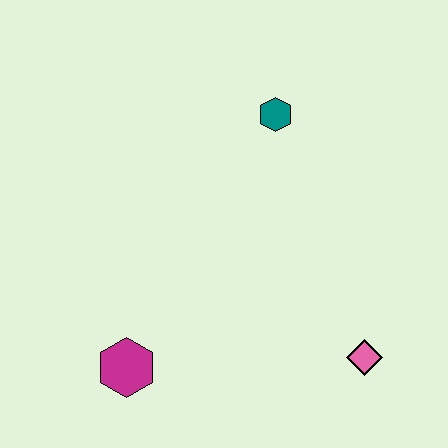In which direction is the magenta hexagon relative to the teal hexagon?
The magenta hexagon is below the teal hexagon.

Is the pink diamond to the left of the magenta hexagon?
No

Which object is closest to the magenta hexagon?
The pink diamond is closest to the magenta hexagon.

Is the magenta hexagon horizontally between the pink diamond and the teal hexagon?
No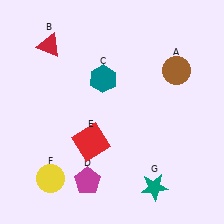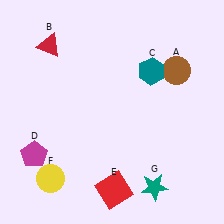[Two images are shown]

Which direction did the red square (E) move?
The red square (E) moved down.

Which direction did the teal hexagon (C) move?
The teal hexagon (C) moved right.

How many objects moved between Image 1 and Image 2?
3 objects moved between the two images.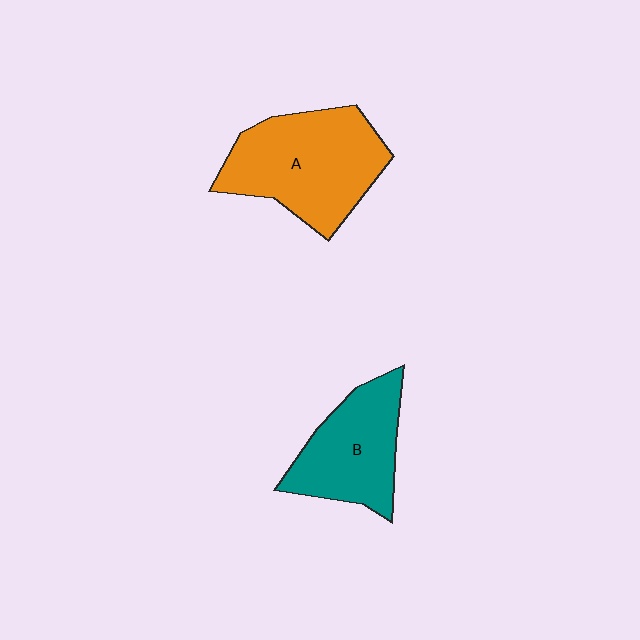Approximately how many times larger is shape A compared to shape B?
Approximately 1.4 times.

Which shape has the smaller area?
Shape B (teal).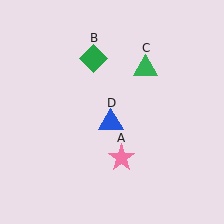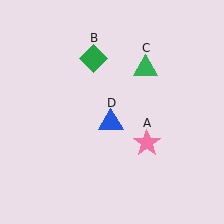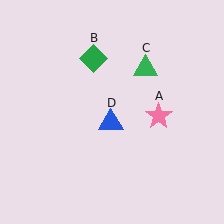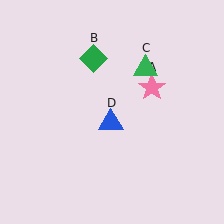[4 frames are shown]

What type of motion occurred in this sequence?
The pink star (object A) rotated counterclockwise around the center of the scene.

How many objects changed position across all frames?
1 object changed position: pink star (object A).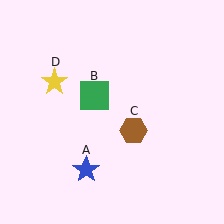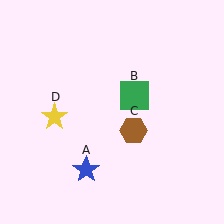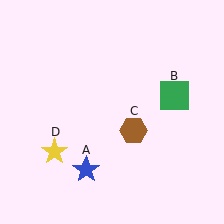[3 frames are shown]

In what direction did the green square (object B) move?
The green square (object B) moved right.